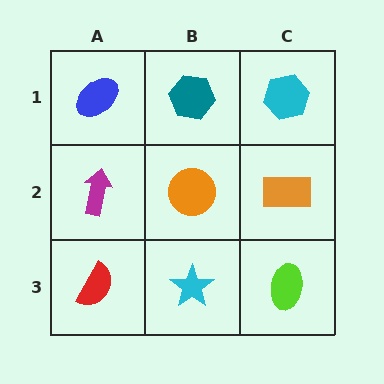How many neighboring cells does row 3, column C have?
2.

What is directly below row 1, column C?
An orange rectangle.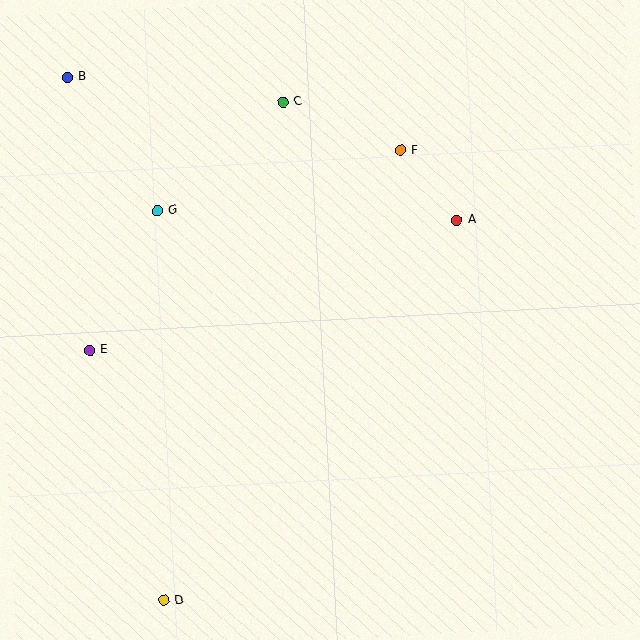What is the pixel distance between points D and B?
The distance between D and B is 532 pixels.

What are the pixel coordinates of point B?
Point B is at (67, 77).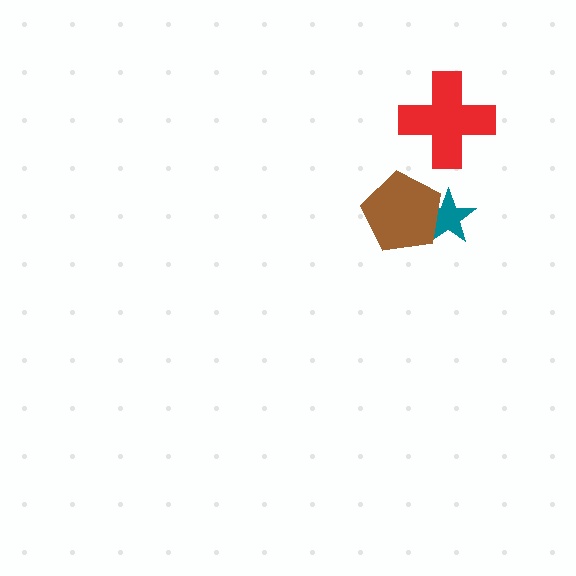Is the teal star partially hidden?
Yes, it is partially covered by another shape.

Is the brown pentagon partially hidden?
No, no other shape covers it.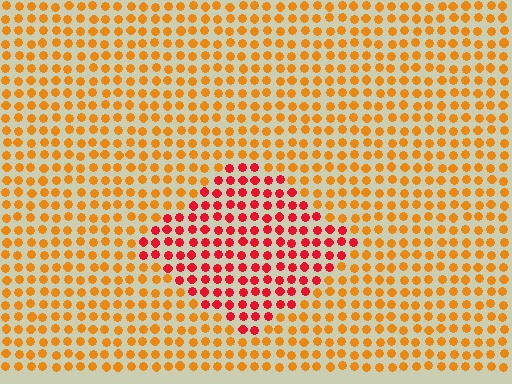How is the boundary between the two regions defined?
The boundary is defined purely by a slight shift in hue (about 41 degrees). Spacing, size, and orientation are identical on both sides.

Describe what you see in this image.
The image is filled with small orange elements in a uniform arrangement. A diamond-shaped region is visible where the elements are tinted to a slightly different hue, forming a subtle color boundary.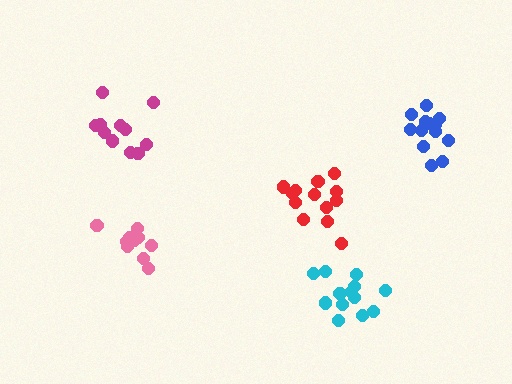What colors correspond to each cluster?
The clusters are colored: red, cyan, blue, pink, magenta.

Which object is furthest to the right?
The blue cluster is rightmost.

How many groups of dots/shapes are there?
There are 5 groups.